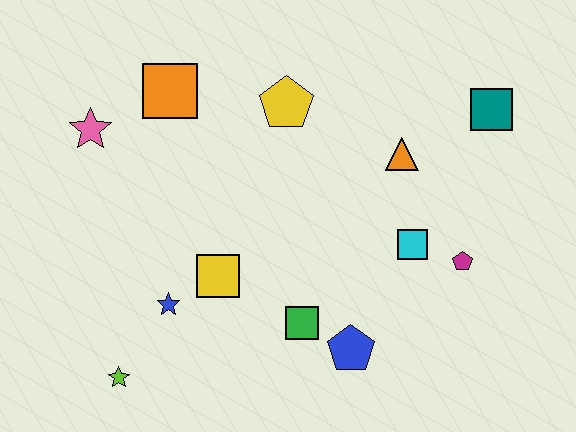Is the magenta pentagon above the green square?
Yes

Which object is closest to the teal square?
The orange triangle is closest to the teal square.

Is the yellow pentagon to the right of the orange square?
Yes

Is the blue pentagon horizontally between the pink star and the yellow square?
No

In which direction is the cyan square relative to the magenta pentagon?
The cyan square is to the left of the magenta pentagon.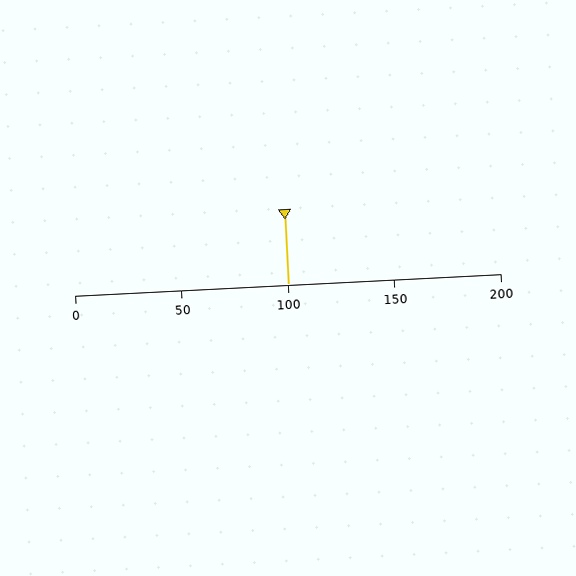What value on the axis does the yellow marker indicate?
The marker indicates approximately 100.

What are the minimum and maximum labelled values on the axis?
The axis runs from 0 to 200.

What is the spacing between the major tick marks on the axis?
The major ticks are spaced 50 apart.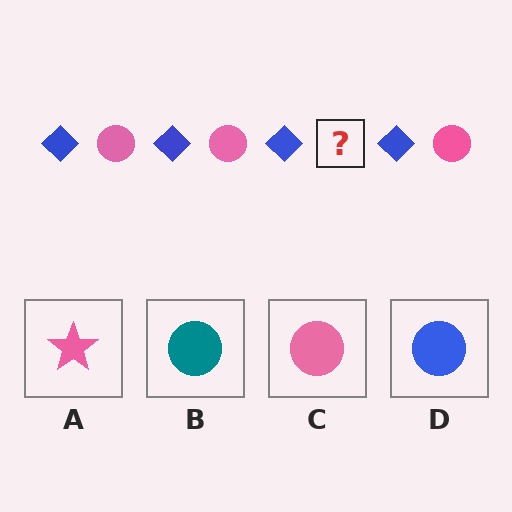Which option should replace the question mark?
Option C.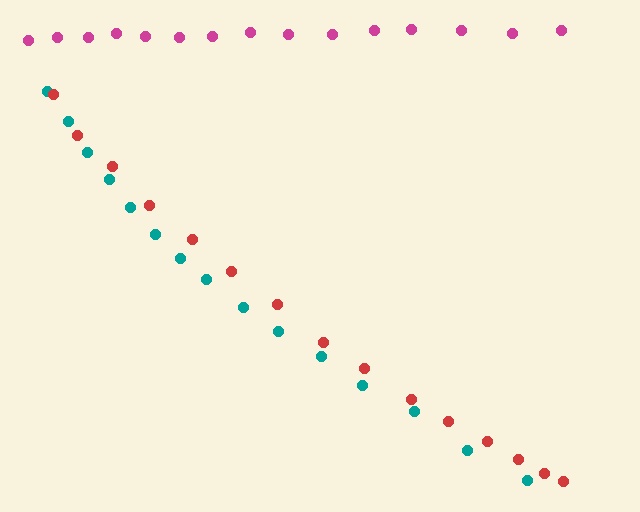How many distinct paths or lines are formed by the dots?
There are 3 distinct paths.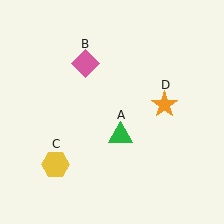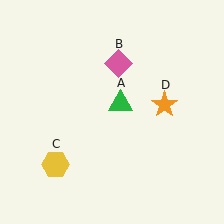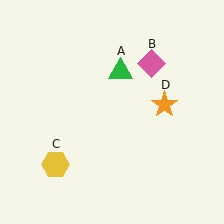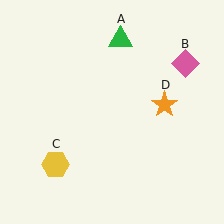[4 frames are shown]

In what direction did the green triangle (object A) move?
The green triangle (object A) moved up.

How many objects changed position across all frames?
2 objects changed position: green triangle (object A), pink diamond (object B).